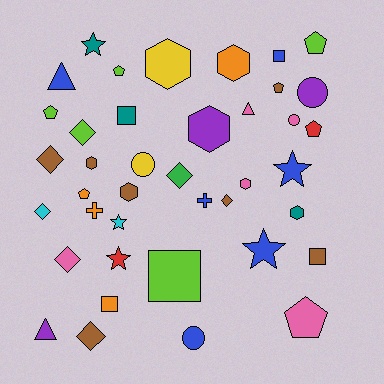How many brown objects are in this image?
There are 7 brown objects.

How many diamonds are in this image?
There are 7 diamonds.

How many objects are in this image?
There are 40 objects.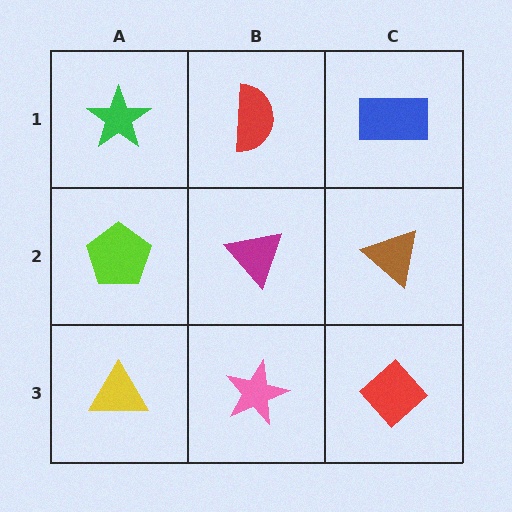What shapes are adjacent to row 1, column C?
A brown triangle (row 2, column C), a red semicircle (row 1, column B).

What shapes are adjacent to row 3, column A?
A lime pentagon (row 2, column A), a pink star (row 3, column B).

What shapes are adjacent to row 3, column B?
A magenta triangle (row 2, column B), a yellow triangle (row 3, column A), a red diamond (row 3, column C).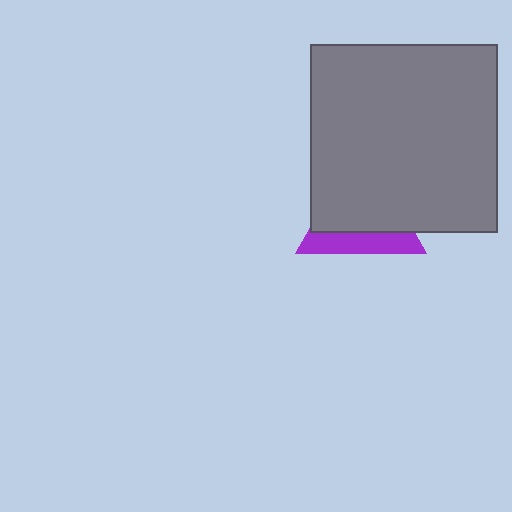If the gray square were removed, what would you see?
You would see the complete purple triangle.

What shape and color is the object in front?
The object in front is a gray square.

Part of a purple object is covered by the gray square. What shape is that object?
It is a triangle.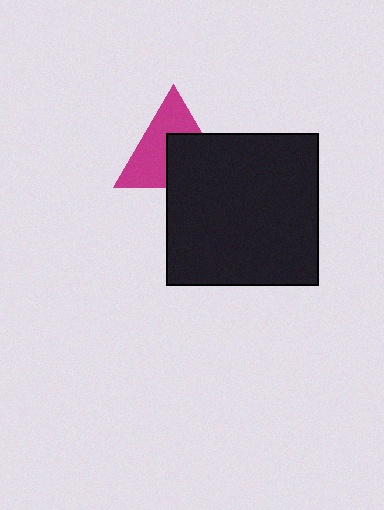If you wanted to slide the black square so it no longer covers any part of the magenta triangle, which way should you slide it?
Slide it toward the lower-right — that is the most direct way to separate the two shapes.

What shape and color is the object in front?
The object in front is a black square.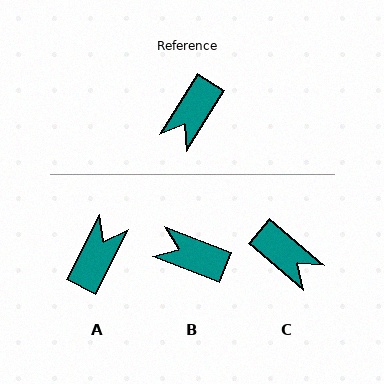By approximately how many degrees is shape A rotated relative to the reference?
Approximately 175 degrees clockwise.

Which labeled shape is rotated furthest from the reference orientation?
A, about 175 degrees away.